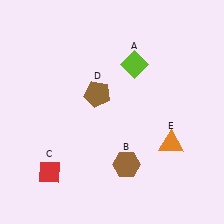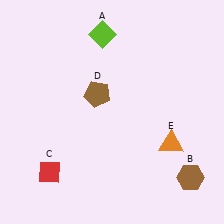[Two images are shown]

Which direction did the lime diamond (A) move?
The lime diamond (A) moved left.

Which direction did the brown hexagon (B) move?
The brown hexagon (B) moved right.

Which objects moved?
The objects that moved are: the lime diamond (A), the brown hexagon (B).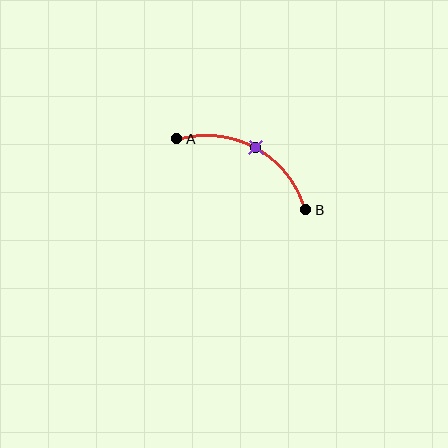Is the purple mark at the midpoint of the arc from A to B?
Yes. The purple mark lies on the arc at equal arc-length from both A and B — it is the arc midpoint.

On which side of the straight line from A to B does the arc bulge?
The arc bulges above the straight line connecting A and B.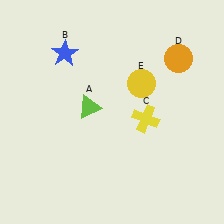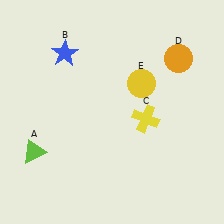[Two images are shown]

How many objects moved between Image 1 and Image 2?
1 object moved between the two images.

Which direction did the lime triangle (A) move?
The lime triangle (A) moved left.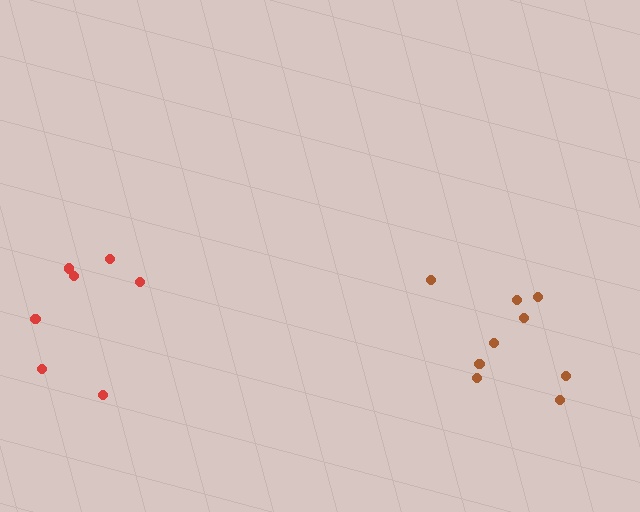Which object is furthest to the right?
The brown cluster is rightmost.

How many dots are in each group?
Group 1: 9 dots, Group 2: 7 dots (16 total).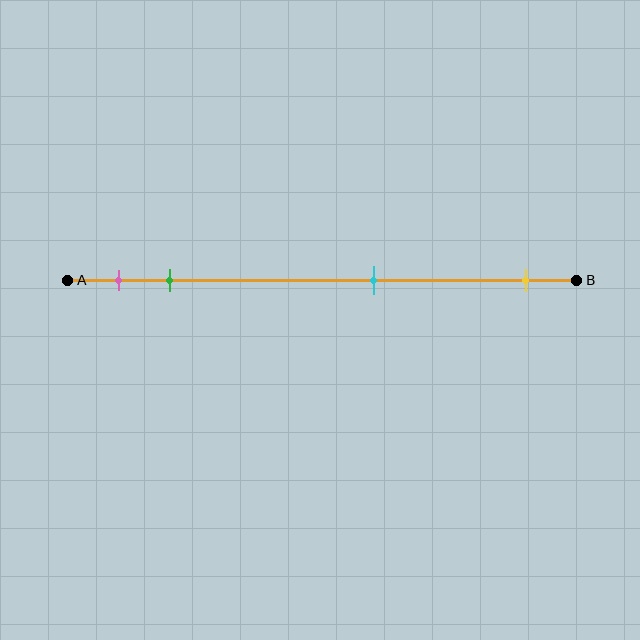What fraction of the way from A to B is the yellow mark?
The yellow mark is approximately 90% (0.9) of the way from A to B.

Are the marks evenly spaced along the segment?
No, the marks are not evenly spaced.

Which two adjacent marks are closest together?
The pink and green marks are the closest adjacent pair.